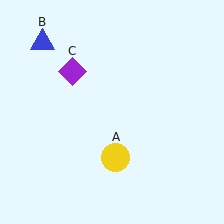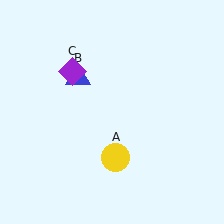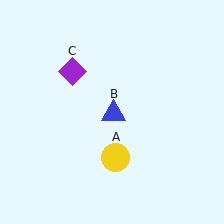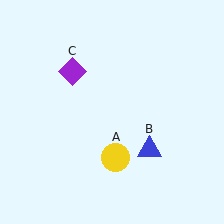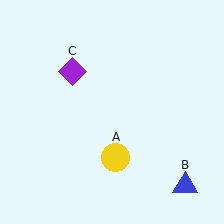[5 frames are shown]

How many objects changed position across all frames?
1 object changed position: blue triangle (object B).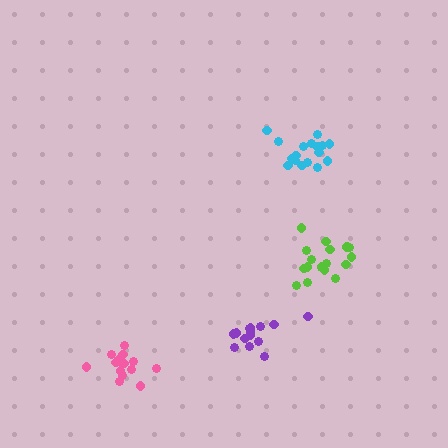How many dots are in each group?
Group 1: 17 dots, Group 2: 15 dots, Group 3: 15 dots, Group 4: 18 dots (65 total).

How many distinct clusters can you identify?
There are 4 distinct clusters.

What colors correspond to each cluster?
The clusters are colored: cyan, purple, pink, lime.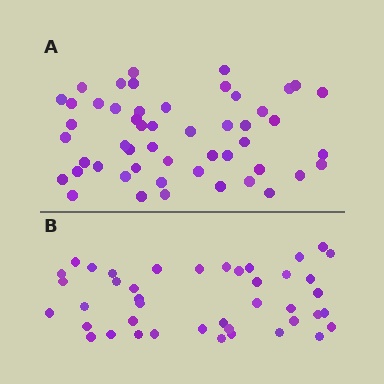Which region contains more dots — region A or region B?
Region A (the top region) has more dots.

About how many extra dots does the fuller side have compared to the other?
Region A has roughly 8 or so more dots than region B.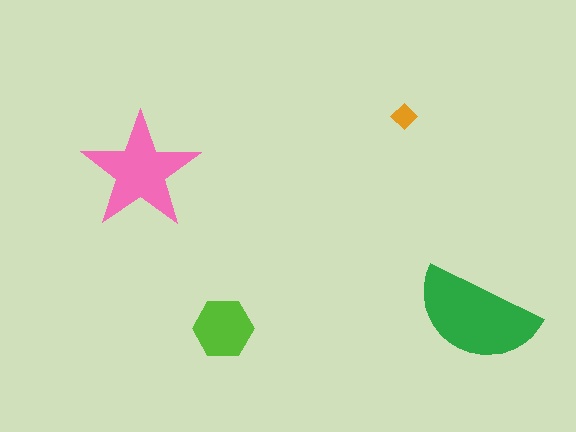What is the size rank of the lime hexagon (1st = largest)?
3rd.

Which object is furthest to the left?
The pink star is leftmost.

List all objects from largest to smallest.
The green semicircle, the pink star, the lime hexagon, the orange diamond.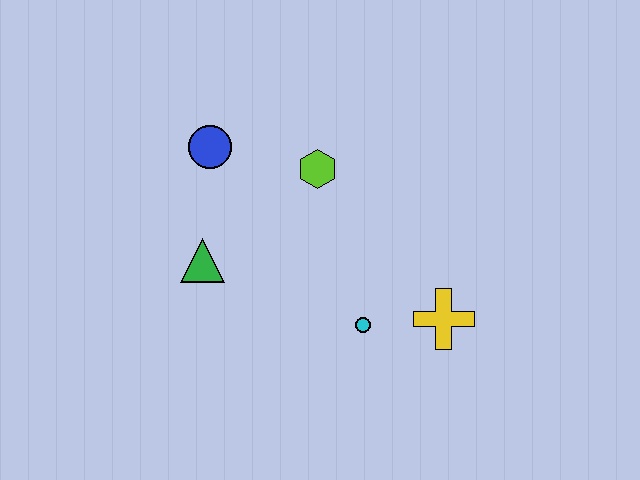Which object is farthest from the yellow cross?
The blue circle is farthest from the yellow cross.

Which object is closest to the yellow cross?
The cyan circle is closest to the yellow cross.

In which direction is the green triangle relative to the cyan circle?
The green triangle is to the left of the cyan circle.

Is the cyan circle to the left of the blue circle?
No